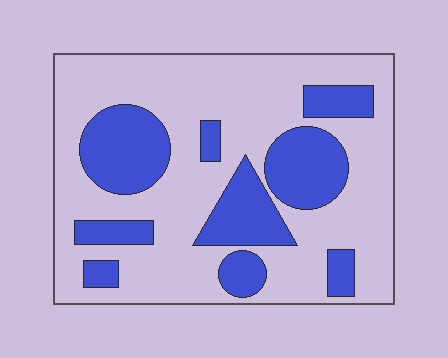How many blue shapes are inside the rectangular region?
9.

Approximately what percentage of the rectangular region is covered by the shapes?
Approximately 30%.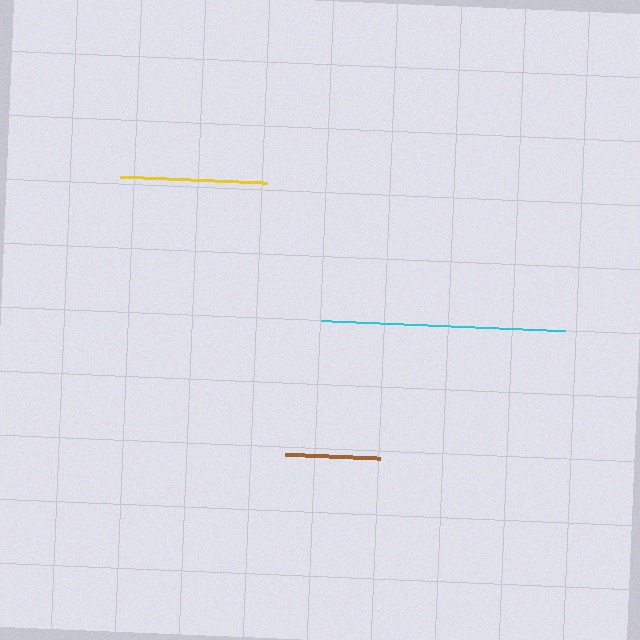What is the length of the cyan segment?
The cyan segment is approximately 244 pixels long.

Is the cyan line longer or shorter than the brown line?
The cyan line is longer than the brown line.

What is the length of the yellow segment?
The yellow segment is approximately 146 pixels long.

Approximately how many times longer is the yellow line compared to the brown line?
The yellow line is approximately 1.5 times the length of the brown line.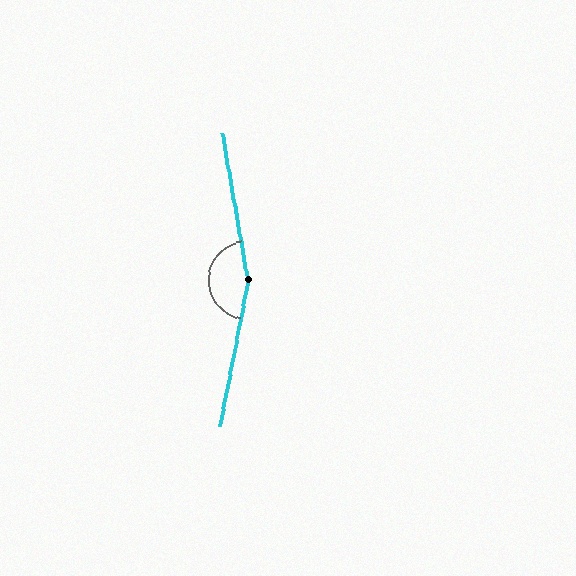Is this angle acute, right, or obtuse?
It is obtuse.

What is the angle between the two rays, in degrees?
Approximately 160 degrees.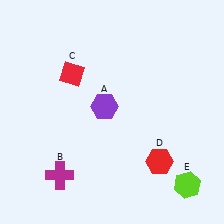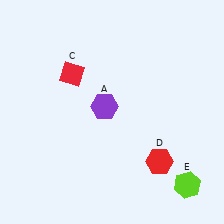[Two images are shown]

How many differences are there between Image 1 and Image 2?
There is 1 difference between the two images.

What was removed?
The magenta cross (B) was removed in Image 2.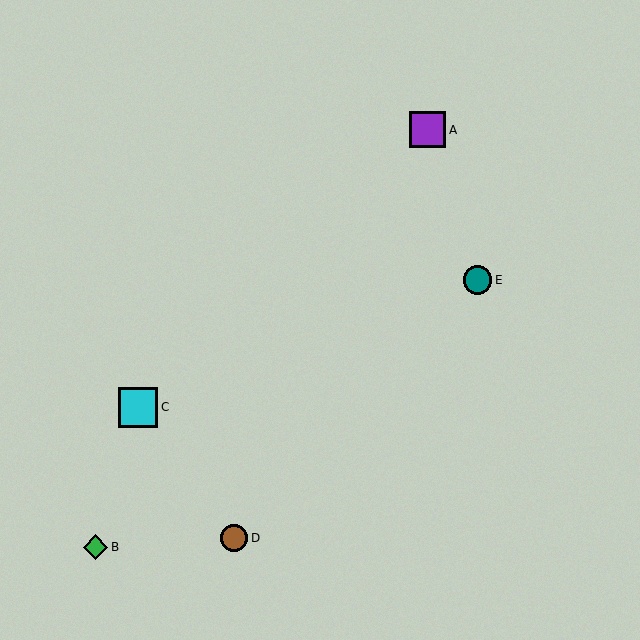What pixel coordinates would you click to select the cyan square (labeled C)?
Click at (138, 407) to select the cyan square C.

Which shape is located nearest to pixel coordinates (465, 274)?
The teal circle (labeled E) at (478, 280) is nearest to that location.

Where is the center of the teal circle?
The center of the teal circle is at (478, 280).